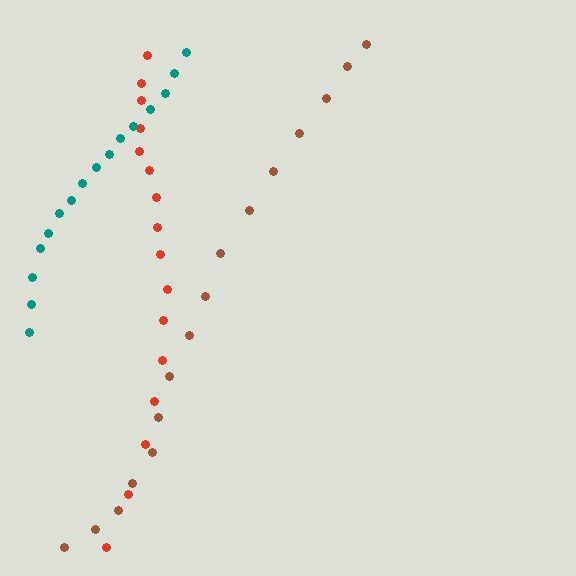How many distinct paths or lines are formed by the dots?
There are 3 distinct paths.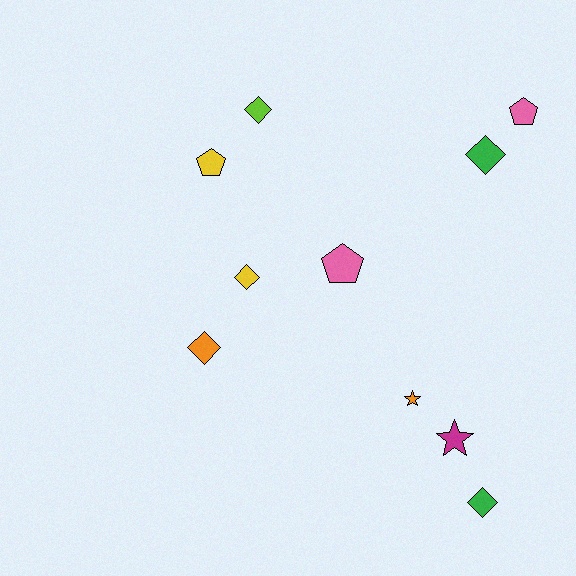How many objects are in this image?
There are 10 objects.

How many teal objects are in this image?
There are no teal objects.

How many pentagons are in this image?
There are 3 pentagons.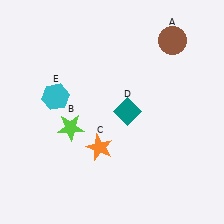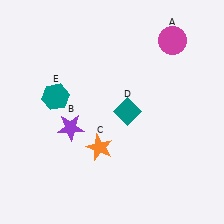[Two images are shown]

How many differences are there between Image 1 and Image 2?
There are 3 differences between the two images.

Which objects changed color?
A changed from brown to magenta. B changed from lime to purple. E changed from cyan to teal.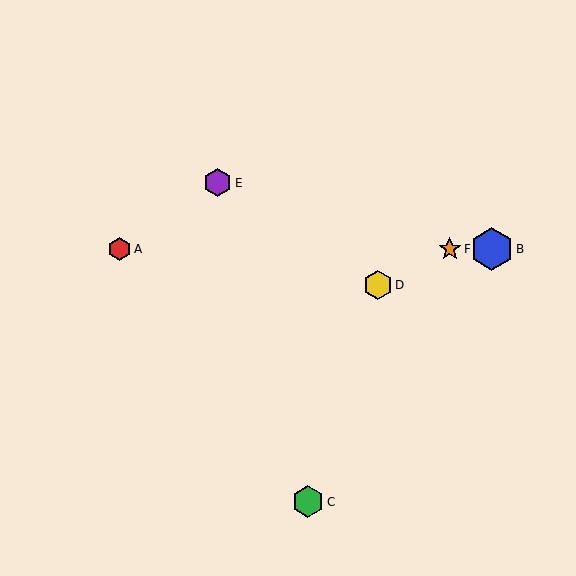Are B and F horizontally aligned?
Yes, both are at y≈249.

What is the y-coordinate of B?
Object B is at y≈249.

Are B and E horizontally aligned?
No, B is at y≈249 and E is at y≈183.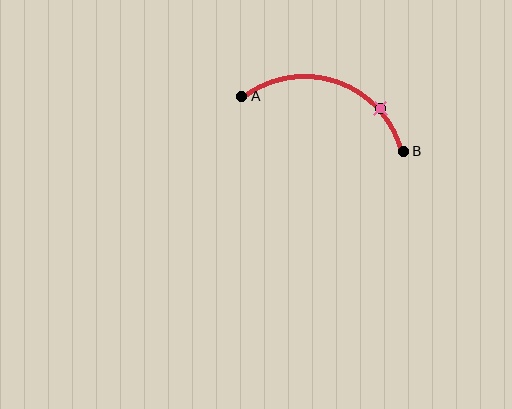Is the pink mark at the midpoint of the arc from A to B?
No. The pink mark lies on the arc but is closer to endpoint B. The arc midpoint would be at the point on the curve equidistant along the arc from both A and B.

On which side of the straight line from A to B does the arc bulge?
The arc bulges above the straight line connecting A and B.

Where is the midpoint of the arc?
The arc midpoint is the point on the curve farthest from the straight line joining A and B. It sits above that line.